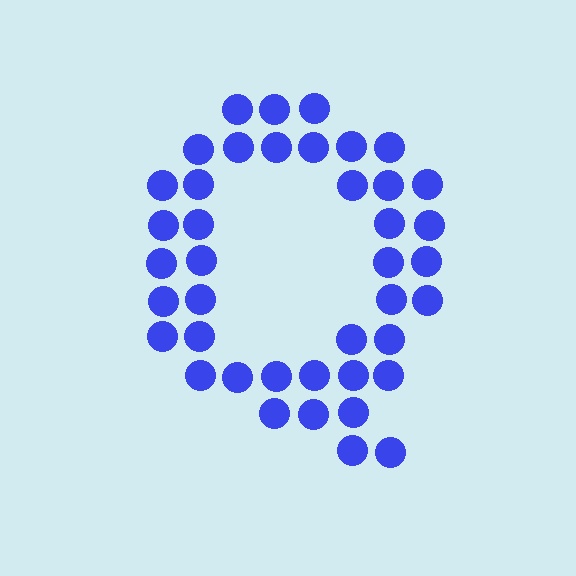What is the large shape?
The large shape is the letter Q.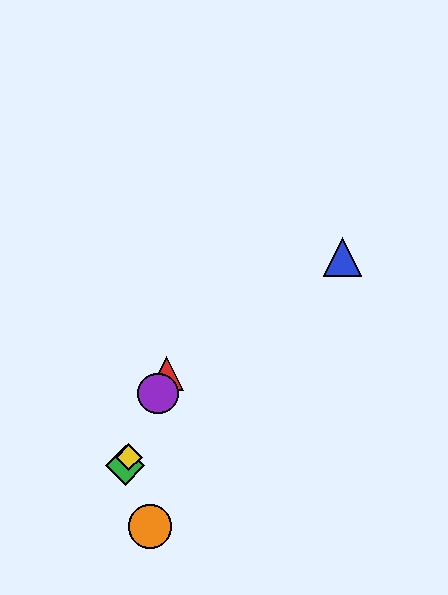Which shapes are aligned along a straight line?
The red triangle, the green diamond, the yellow diamond, the purple circle are aligned along a straight line.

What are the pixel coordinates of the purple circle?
The purple circle is at (158, 393).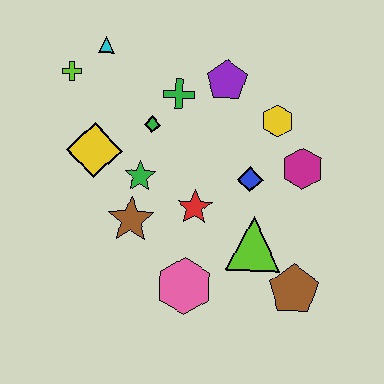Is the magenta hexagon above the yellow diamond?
No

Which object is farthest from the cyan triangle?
The brown pentagon is farthest from the cyan triangle.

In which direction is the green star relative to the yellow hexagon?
The green star is to the left of the yellow hexagon.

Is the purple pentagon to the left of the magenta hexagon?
Yes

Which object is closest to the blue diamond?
The magenta hexagon is closest to the blue diamond.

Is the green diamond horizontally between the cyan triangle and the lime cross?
No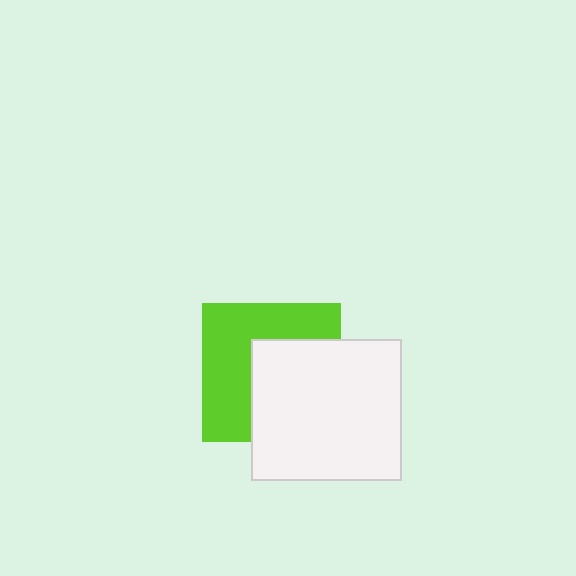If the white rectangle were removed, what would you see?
You would see the complete lime square.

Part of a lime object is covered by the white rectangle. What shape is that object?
It is a square.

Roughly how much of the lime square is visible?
About half of it is visible (roughly 52%).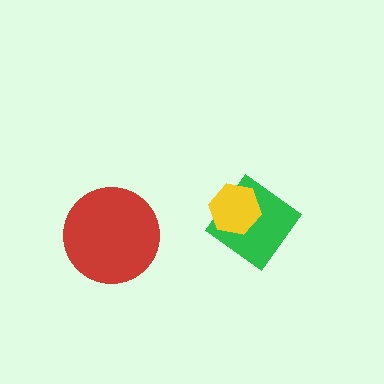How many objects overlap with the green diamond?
1 object overlaps with the green diamond.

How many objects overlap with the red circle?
0 objects overlap with the red circle.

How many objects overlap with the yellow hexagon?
1 object overlaps with the yellow hexagon.